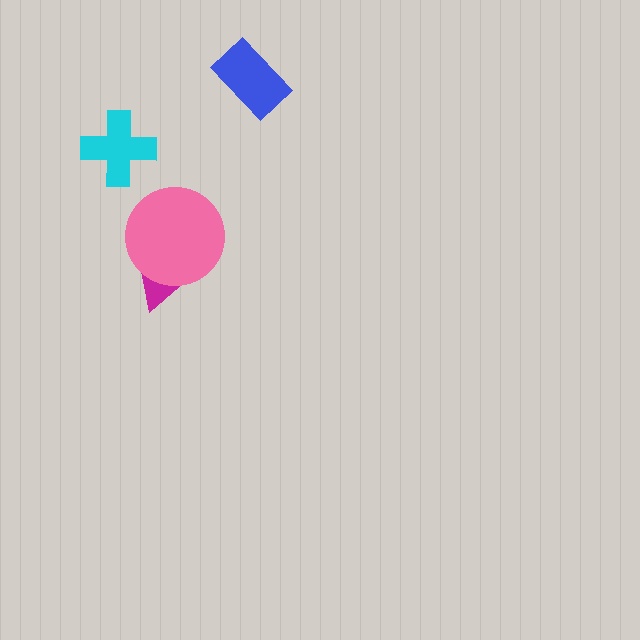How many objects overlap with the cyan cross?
0 objects overlap with the cyan cross.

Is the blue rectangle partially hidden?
No, no other shape covers it.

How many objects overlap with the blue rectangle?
0 objects overlap with the blue rectangle.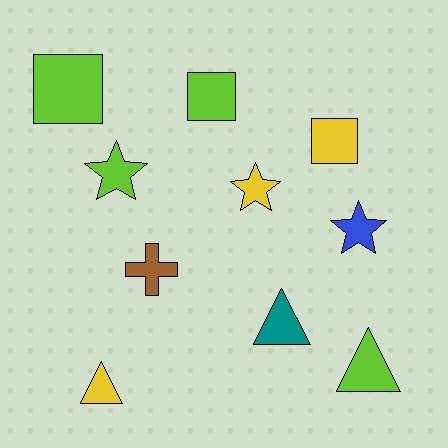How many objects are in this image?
There are 10 objects.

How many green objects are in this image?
There are no green objects.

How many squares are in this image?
There are 3 squares.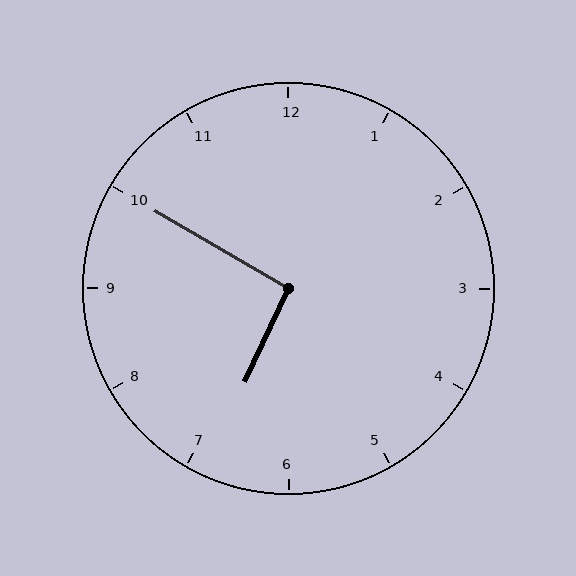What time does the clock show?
6:50.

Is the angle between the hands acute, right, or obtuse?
It is right.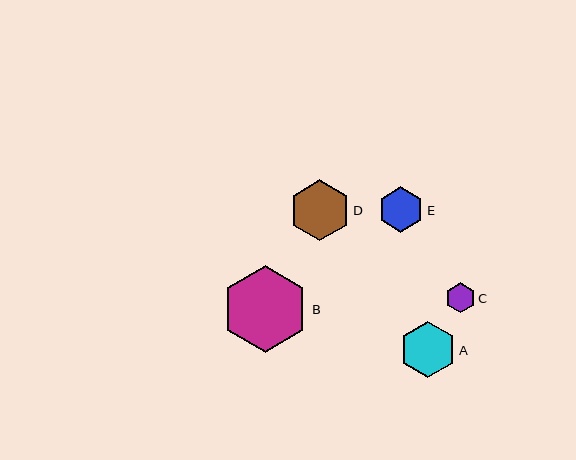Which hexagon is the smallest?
Hexagon C is the smallest with a size of approximately 30 pixels.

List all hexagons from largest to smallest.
From largest to smallest: B, D, A, E, C.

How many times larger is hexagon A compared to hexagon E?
Hexagon A is approximately 1.2 times the size of hexagon E.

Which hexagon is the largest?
Hexagon B is the largest with a size of approximately 87 pixels.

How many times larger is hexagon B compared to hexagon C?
Hexagon B is approximately 2.9 times the size of hexagon C.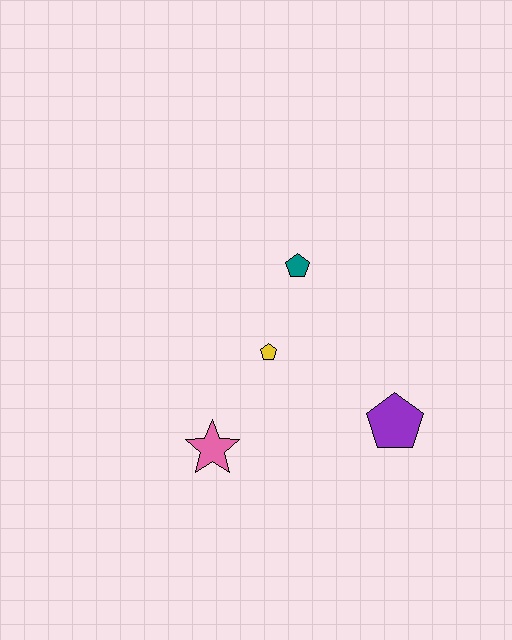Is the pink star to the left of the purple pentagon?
Yes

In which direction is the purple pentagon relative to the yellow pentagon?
The purple pentagon is to the right of the yellow pentagon.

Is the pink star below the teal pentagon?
Yes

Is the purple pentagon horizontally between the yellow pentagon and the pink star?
No